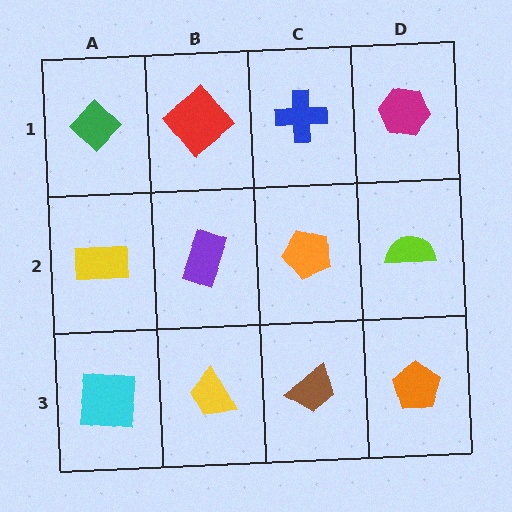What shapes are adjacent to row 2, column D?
A magenta hexagon (row 1, column D), an orange pentagon (row 3, column D), an orange pentagon (row 2, column C).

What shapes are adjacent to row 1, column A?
A yellow rectangle (row 2, column A), a red diamond (row 1, column B).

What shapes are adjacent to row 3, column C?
An orange pentagon (row 2, column C), a yellow trapezoid (row 3, column B), an orange pentagon (row 3, column D).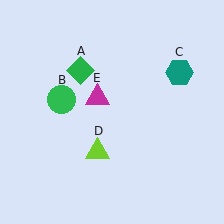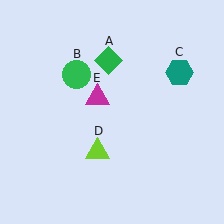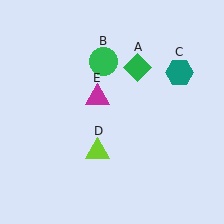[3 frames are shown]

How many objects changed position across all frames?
2 objects changed position: green diamond (object A), green circle (object B).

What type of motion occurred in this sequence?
The green diamond (object A), green circle (object B) rotated clockwise around the center of the scene.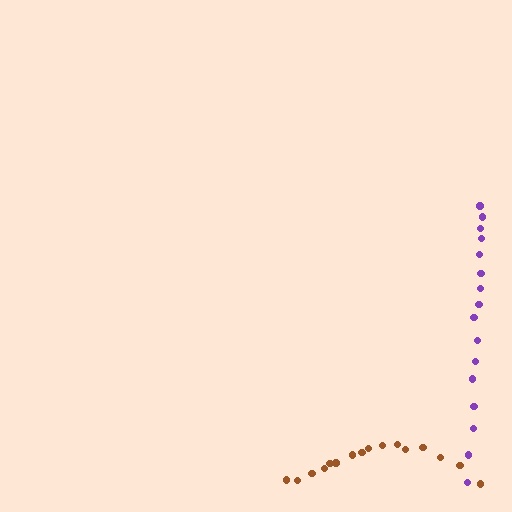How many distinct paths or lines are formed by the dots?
There are 2 distinct paths.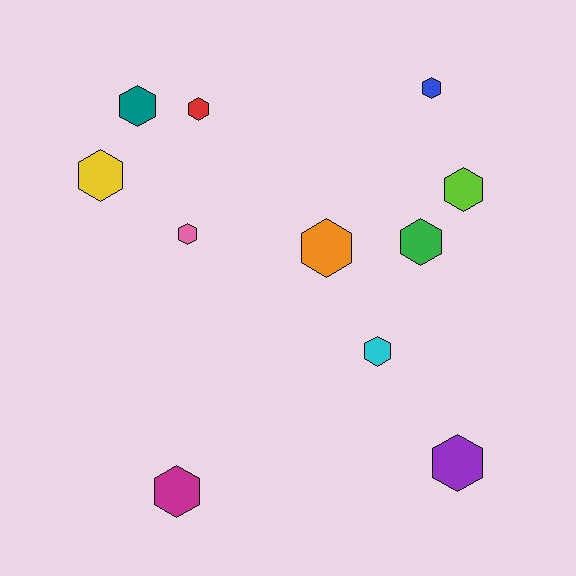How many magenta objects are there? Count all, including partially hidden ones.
There is 1 magenta object.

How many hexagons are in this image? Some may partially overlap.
There are 11 hexagons.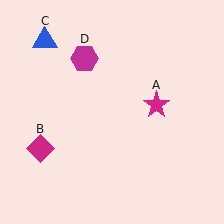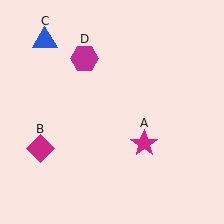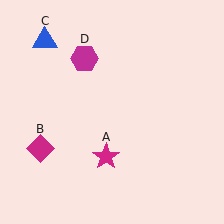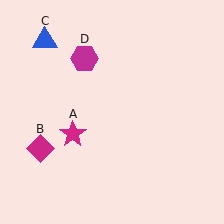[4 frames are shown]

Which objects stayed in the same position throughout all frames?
Magenta diamond (object B) and blue triangle (object C) and magenta hexagon (object D) remained stationary.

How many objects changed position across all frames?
1 object changed position: magenta star (object A).